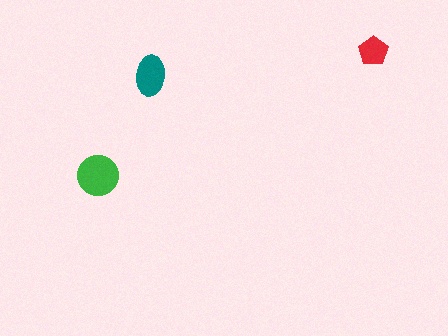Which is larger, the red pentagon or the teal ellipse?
The teal ellipse.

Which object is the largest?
The green circle.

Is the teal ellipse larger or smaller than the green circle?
Smaller.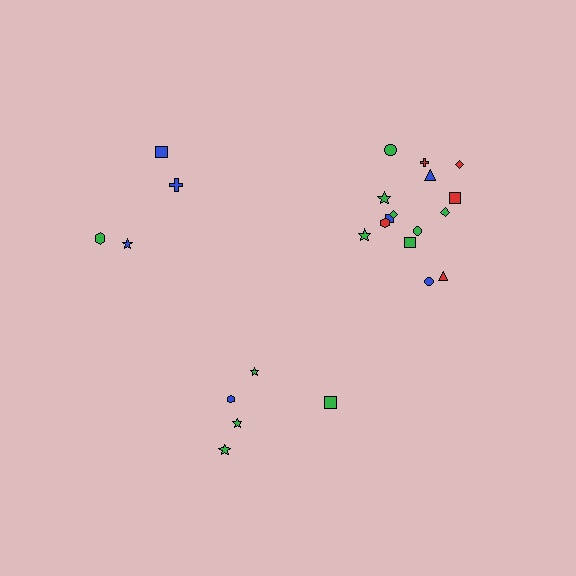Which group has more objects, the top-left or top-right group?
The top-right group.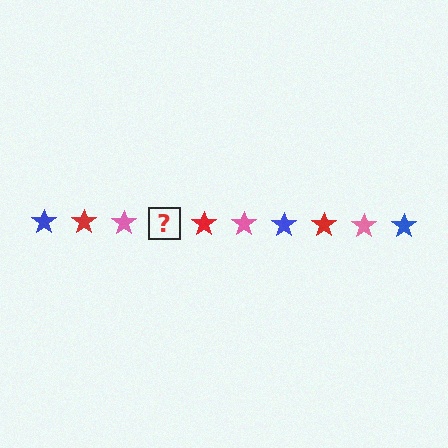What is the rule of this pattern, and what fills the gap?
The rule is that the pattern cycles through blue, red, pink stars. The gap should be filled with a blue star.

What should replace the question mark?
The question mark should be replaced with a blue star.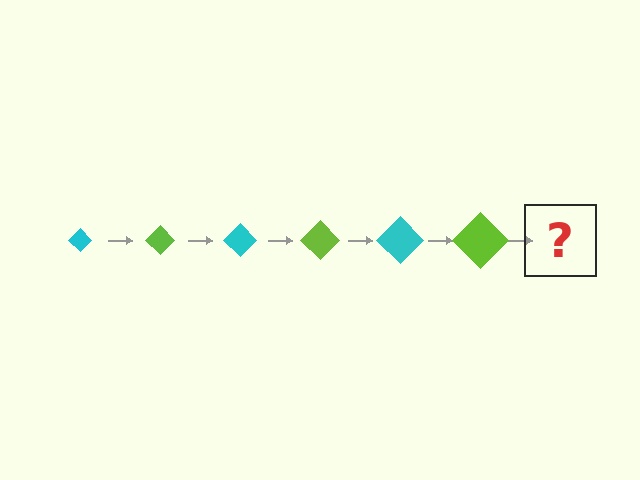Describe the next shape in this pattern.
It should be a cyan diamond, larger than the previous one.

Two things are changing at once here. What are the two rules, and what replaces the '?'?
The two rules are that the diamond grows larger each step and the color cycles through cyan and lime. The '?' should be a cyan diamond, larger than the previous one.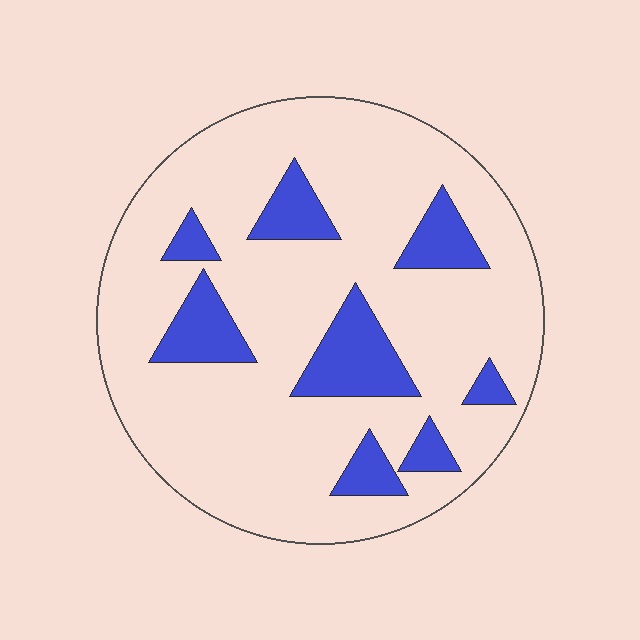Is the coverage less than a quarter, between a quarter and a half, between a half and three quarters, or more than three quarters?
Less than a quarter.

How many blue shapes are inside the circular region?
8.